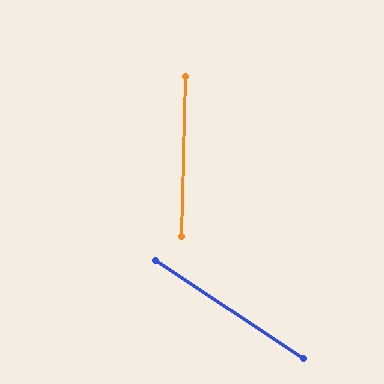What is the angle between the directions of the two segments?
Approximately 58 degrees.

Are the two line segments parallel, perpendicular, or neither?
Neither parallel nor perpendicular — they differ by about 58°.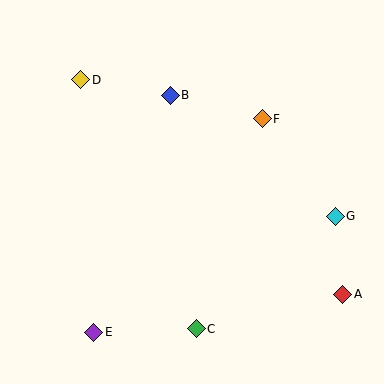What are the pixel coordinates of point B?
Point B is at (170, 95).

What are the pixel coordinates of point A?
Point A is at (343, 294).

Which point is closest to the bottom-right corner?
Point A is closest to the bottom-right corner.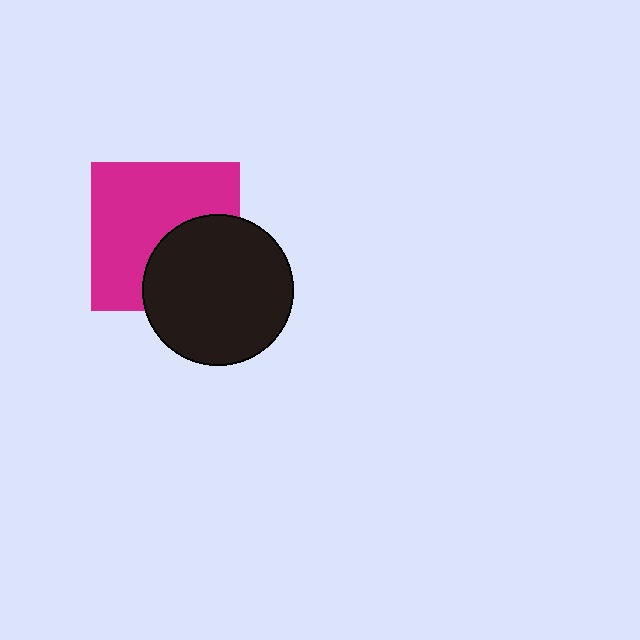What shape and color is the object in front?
The object in front is a black circle.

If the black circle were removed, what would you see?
You would see the complete magenta square.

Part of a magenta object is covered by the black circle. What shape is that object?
It is a square.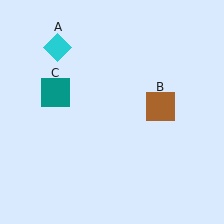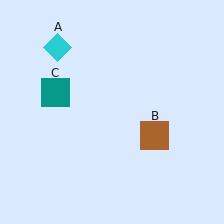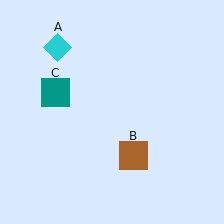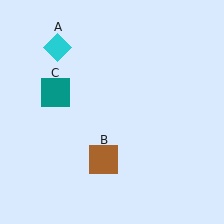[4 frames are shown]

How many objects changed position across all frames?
1 object changed position: brown square (object B).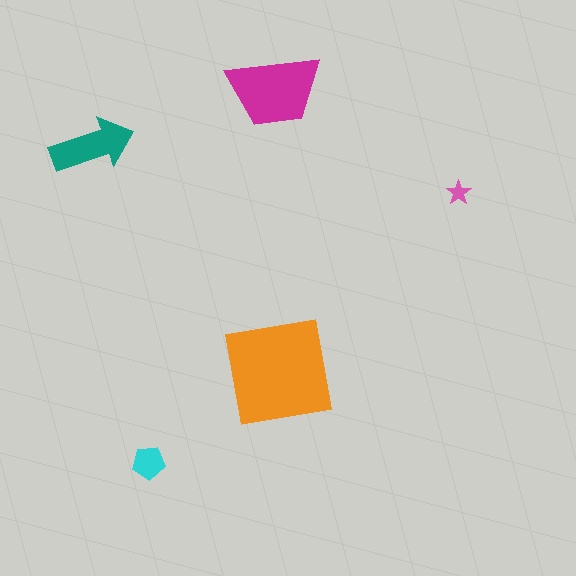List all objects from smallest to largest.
The pink star, the cyan pentagon, the teal arrow, the magenta trapezoid, the orange square.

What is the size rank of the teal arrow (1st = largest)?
3rd.